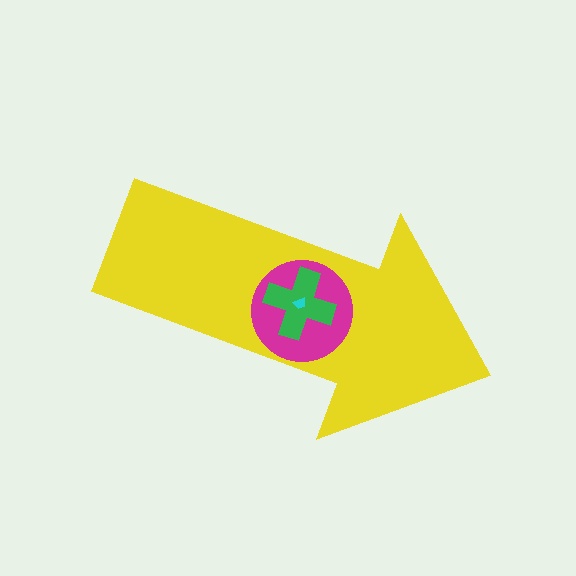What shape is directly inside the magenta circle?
The green cross.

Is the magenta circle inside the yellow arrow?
Yes.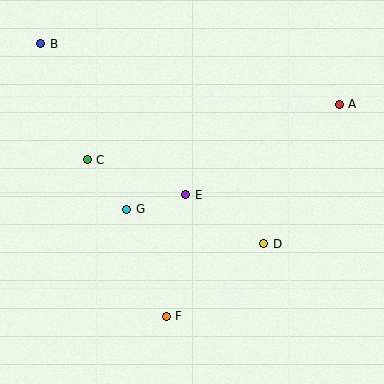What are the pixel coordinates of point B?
Point B is at (41, 44).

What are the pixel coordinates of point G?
Point G is at (127, 209).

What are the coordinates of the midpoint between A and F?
The midpoint between A and F is at (253, 210).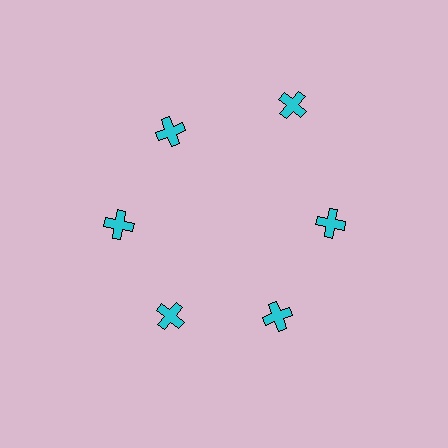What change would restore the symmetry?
The symmetry would be restored by moving it inward, back onto the ring so that all 6 crosses sit at equal angles and equal distance from the center.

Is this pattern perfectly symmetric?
No. The 6 cyan crosses are arranged in a ring, but one element near the 1 o'clock position is pushed outward from the center, breaking the 6-fold rotational symmetry.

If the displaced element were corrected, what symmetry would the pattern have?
It would have 6-fold rotational symmetry — the pattern would map onto itself every 60 degrees.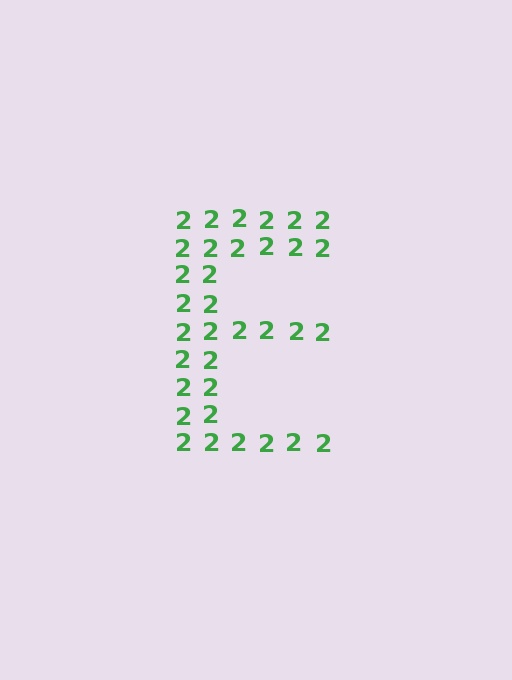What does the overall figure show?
The overall figure shows the letter E.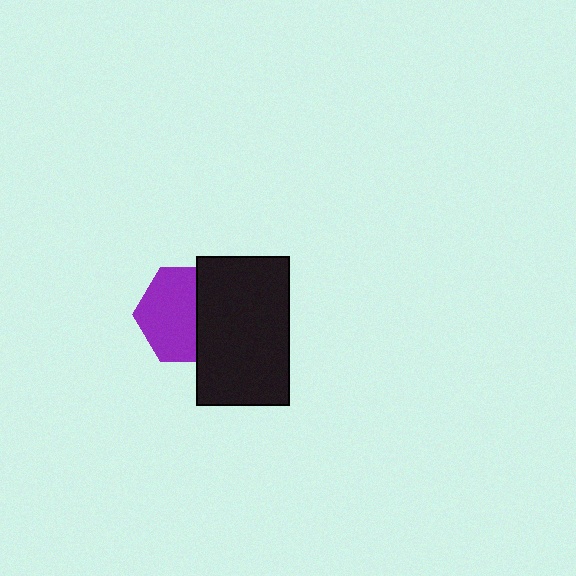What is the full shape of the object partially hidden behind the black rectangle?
The partially hidden object is a purple hexagon.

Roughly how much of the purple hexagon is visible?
About half of it is visible (roughly 60%).